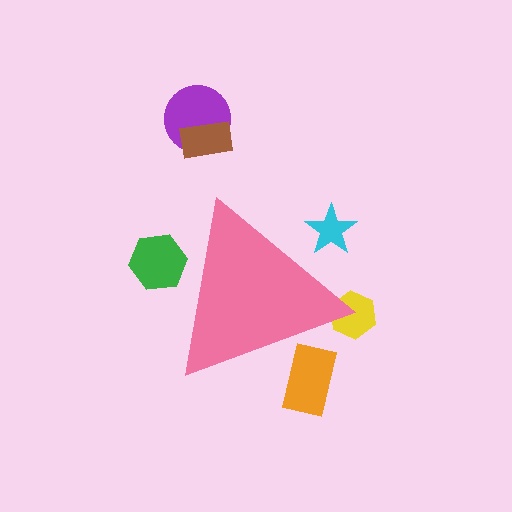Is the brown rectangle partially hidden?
No, the brown rectangle is fully visible.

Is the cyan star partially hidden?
Yes, the cyan star is partially hidden behind the pink triangle.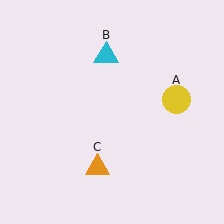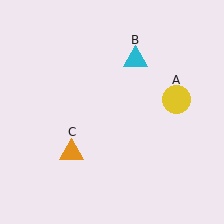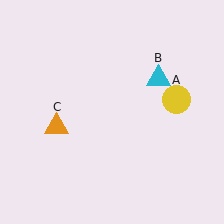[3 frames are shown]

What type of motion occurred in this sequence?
The cyan triangle (object B), orange triangle (object C) rotated clockwise around the center of the scene.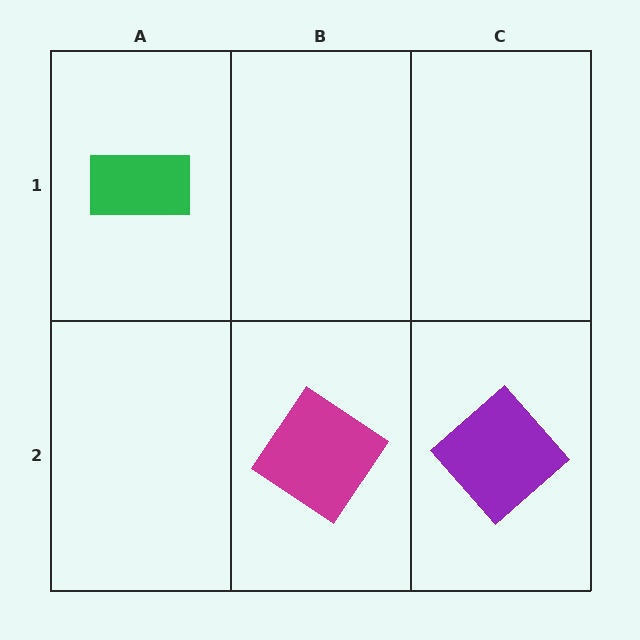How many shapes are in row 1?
1 shape.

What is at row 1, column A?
A green rectangle.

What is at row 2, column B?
A magenta diamond.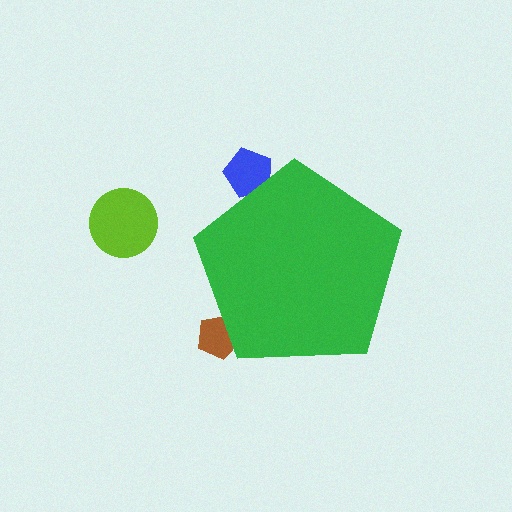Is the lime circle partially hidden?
No, the lime circle is fully visible.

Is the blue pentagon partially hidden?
Yes, the blue pentagon is partially hidden behind the green pentagon.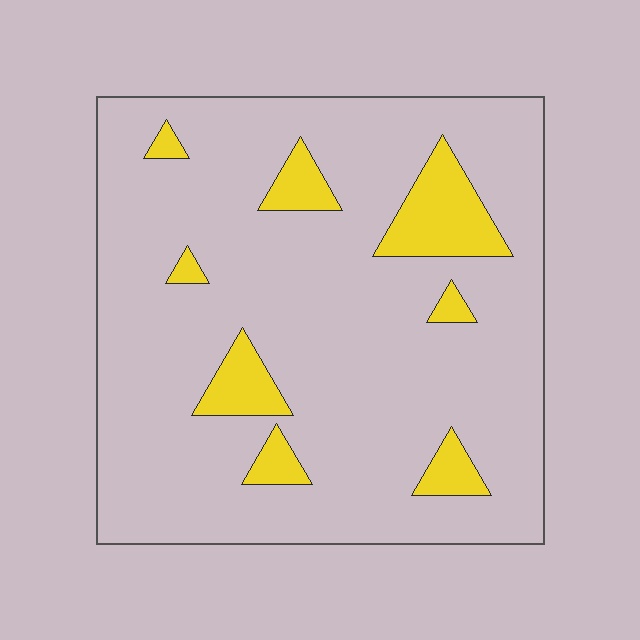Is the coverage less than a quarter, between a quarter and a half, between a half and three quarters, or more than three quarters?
Less than a quarter.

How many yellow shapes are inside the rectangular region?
8.